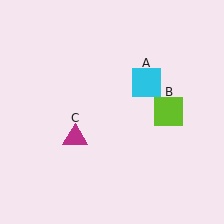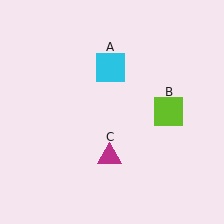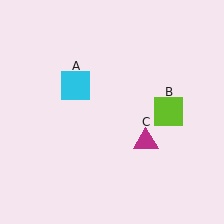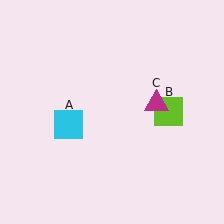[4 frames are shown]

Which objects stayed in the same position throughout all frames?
Lime square (object B) remained stationary.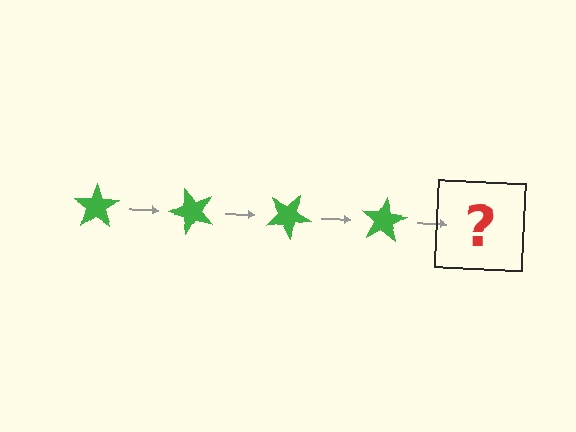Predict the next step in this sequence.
The next step is a green star rotated 200 degrees.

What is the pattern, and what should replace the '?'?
The pattern is that the star rotates 50 degrees each step. The '?' should be a green star rotated 200 degrees.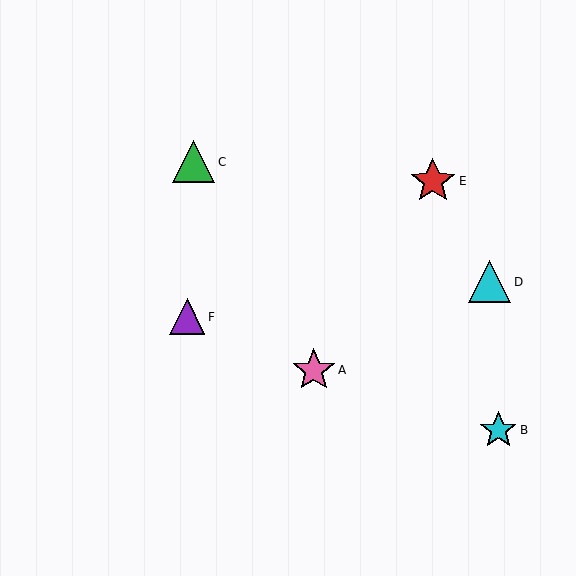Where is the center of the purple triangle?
The center of the purple triangle is at (187, 317).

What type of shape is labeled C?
Shape C is a green triangle.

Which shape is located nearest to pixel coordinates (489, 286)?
The cyan triangle (labeled D) at (490, 282) is nearest to that location.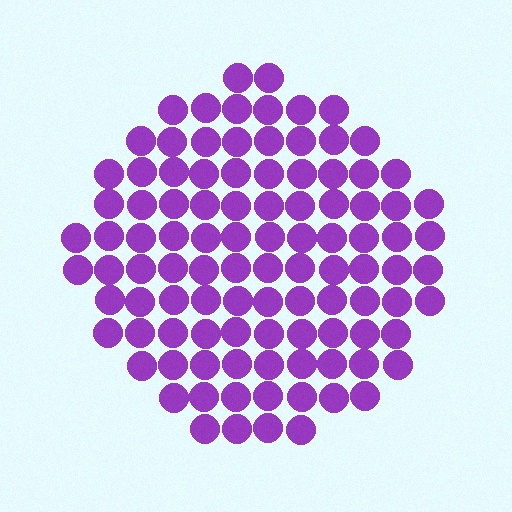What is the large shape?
The large shape is a circle.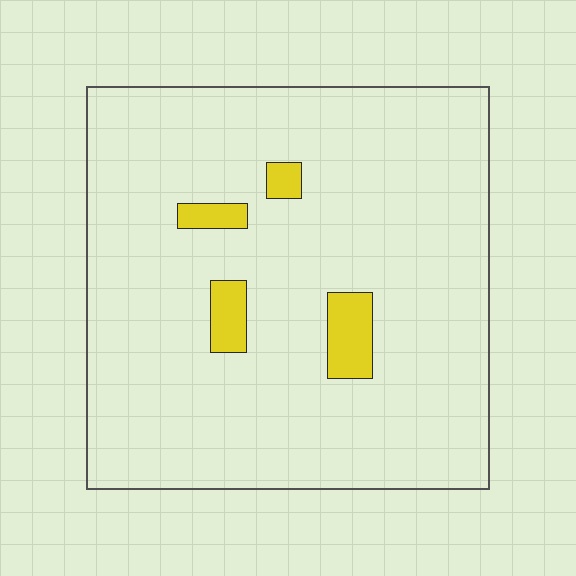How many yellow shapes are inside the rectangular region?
4.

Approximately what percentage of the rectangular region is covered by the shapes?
Approximately 5%.